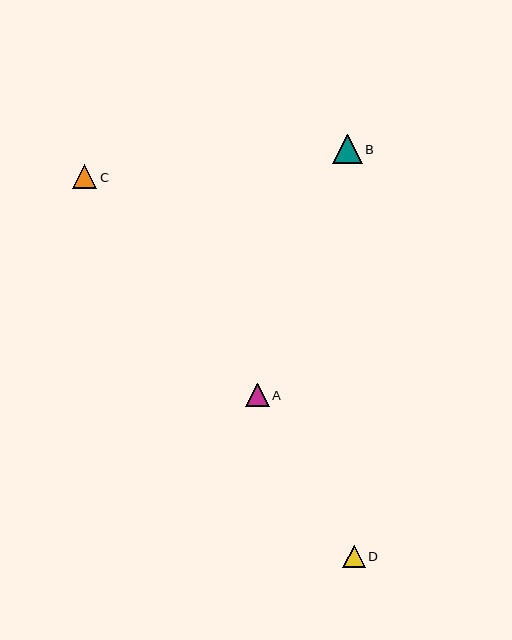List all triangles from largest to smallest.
From largest to smallest: B, C, A, D.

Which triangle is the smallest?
Triangle D is the smallest with a size of approximately 22 pixels.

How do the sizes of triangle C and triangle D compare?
Triangle C and triangle D are approximately the same size.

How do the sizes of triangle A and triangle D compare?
Triangle A and triangle D are approximately the same size.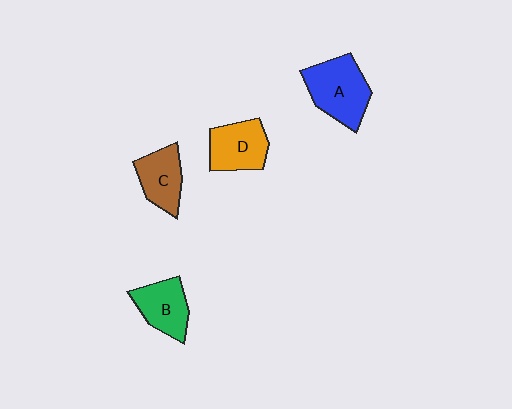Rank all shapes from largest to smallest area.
From largest to smallest: A (blue), D (orange), B (green), C (brown).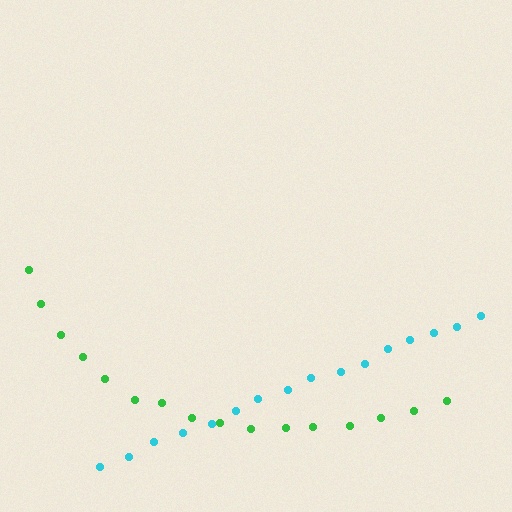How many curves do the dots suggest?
There are 2 distinct paths.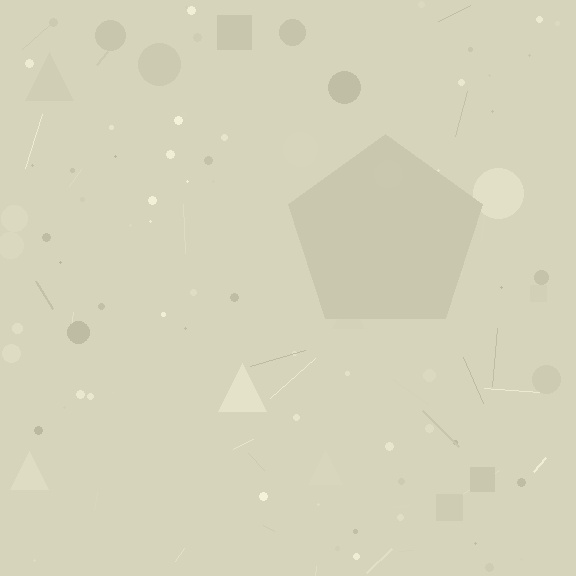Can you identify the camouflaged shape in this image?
The camouflaged shape is a pentagon.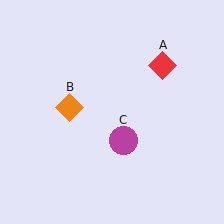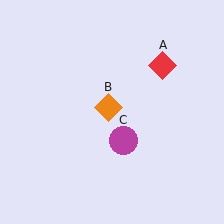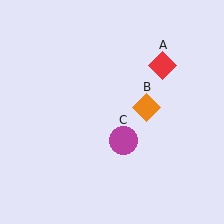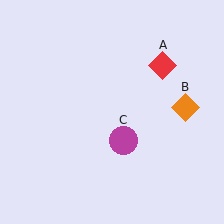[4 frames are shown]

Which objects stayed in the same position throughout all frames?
Red diamond (object A) and magenta circle (object C) remained stationary.